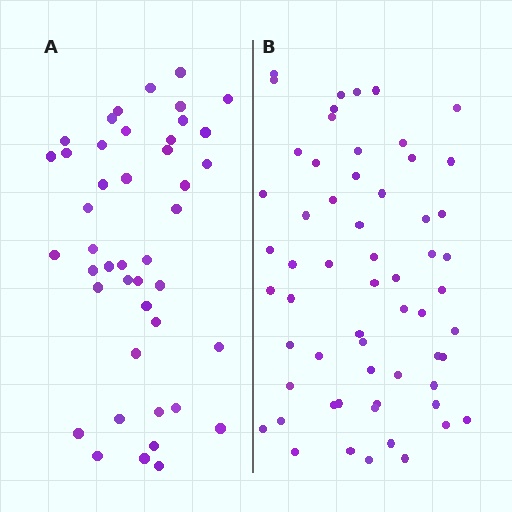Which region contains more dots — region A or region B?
Region B (the right region) has more dots.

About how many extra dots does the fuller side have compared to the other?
Region B has approximately 15 more dots than region A.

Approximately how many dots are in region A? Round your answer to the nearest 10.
About 40 dots. (The exact count is 44, which rounds to 40.)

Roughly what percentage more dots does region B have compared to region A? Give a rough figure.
About 35% more.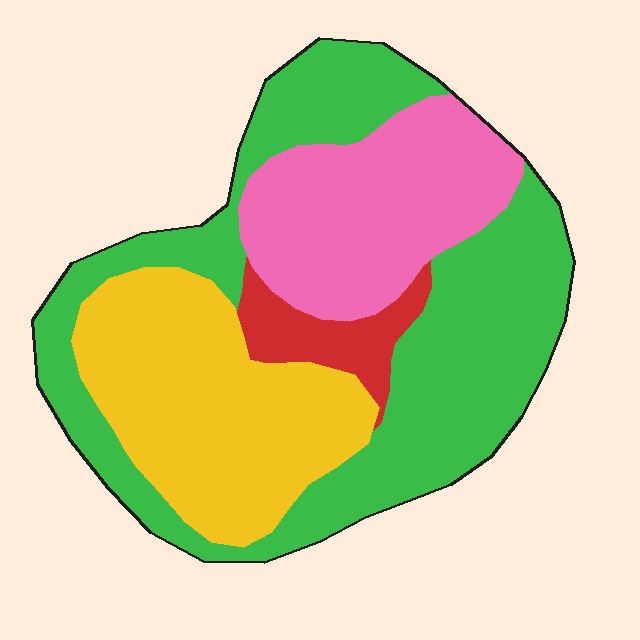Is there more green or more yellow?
Green.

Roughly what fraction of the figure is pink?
Pink takes up between a sixth and a third of the figure.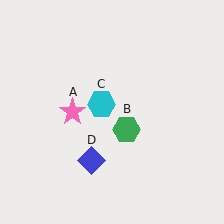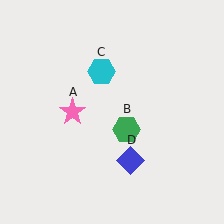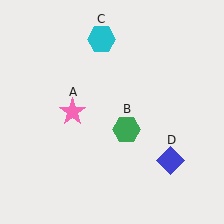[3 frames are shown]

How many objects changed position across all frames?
2 objects changed position: cyan hexagon (object C), blue diamond (object D).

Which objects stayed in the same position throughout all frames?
Pink star (object A) and green hexagon (object B) remained stationary.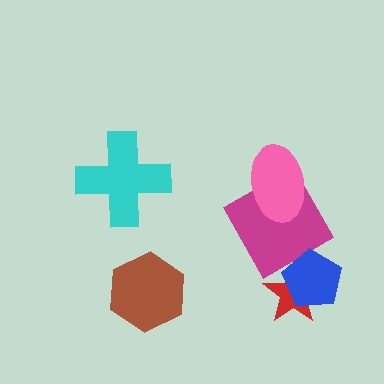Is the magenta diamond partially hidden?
Yes, it is partially covered by another shape.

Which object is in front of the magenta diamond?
The pink ellipse is in front of the magenta diamond.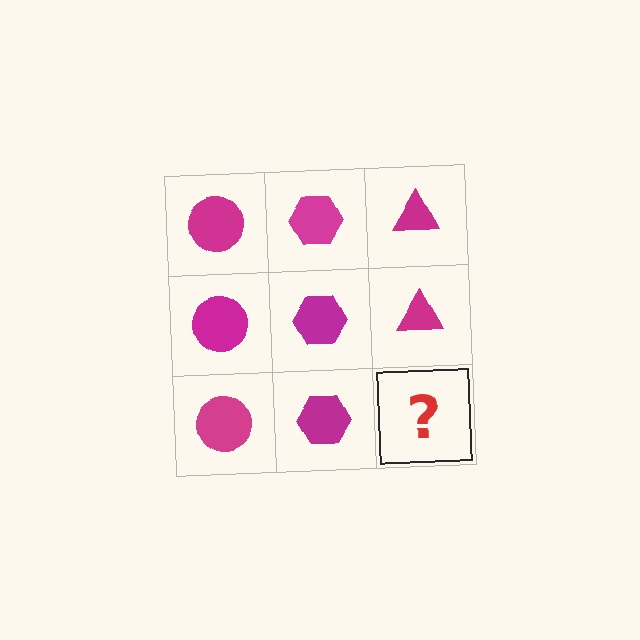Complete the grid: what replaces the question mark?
The question mark should be replaced with a magenta triangle.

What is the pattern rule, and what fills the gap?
The rule is that each column has a consistent shape. The gap should be filled with a magenta triangle.